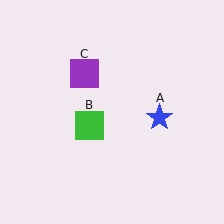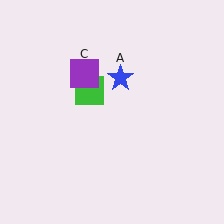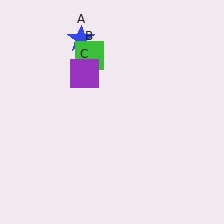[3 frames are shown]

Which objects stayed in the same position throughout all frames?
Purple square (object C) remained stationary.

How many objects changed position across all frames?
2 objects changed position: blue star (object A), green square (object B).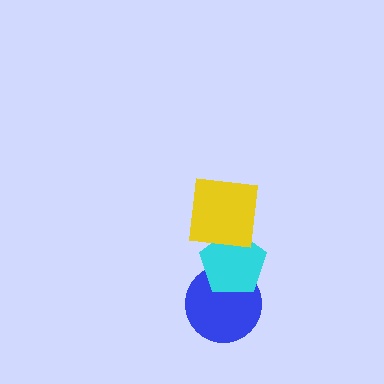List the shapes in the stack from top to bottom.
From top to bottom: the yellow square, the cyan pentagon, the blue circle.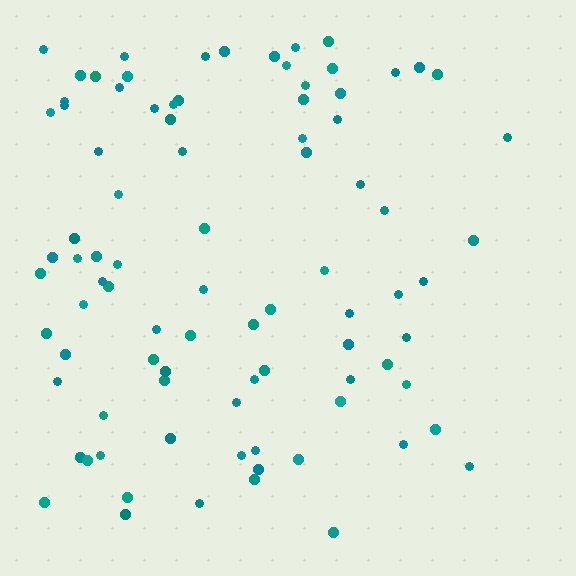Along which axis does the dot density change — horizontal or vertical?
Horizontal.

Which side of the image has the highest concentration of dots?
The left.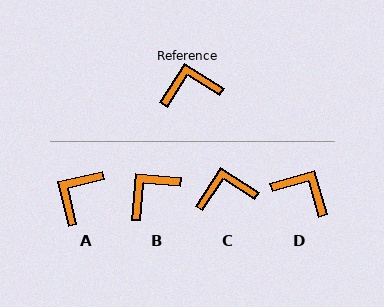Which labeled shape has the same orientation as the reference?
C.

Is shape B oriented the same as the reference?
No, it is off by about 28 degrees.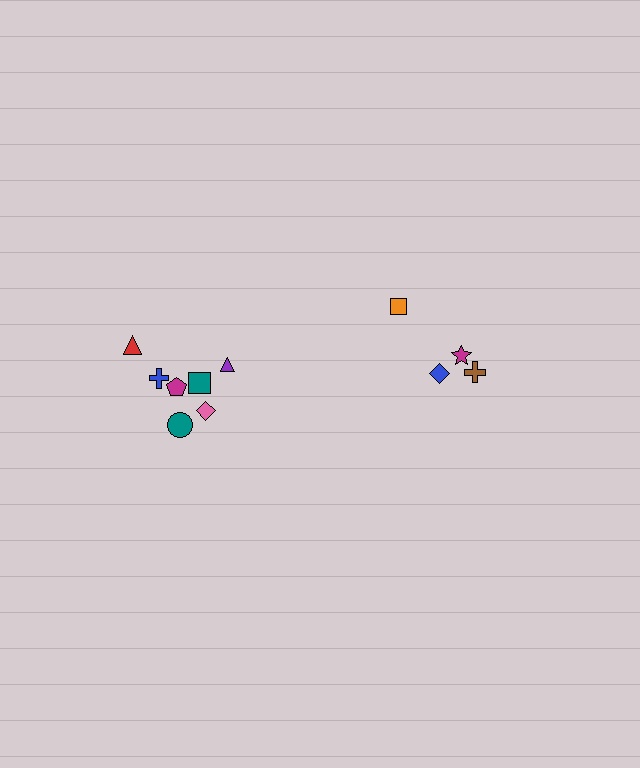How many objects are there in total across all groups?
There are 11 objects.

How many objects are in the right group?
There are 4 objects.